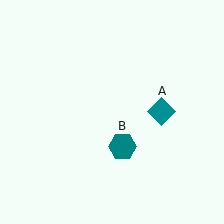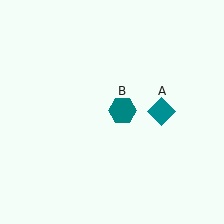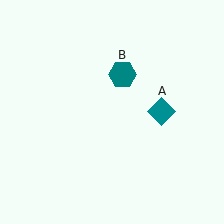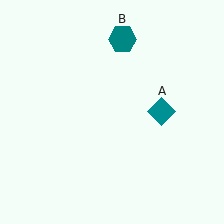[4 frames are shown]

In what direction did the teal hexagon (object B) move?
The teal hexagon (object B) moved up.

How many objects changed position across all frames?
1 object changed position: teal hexagon (object B).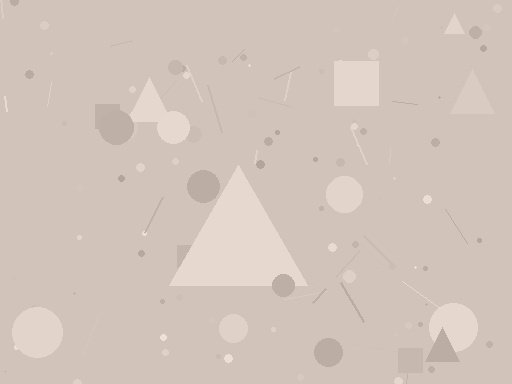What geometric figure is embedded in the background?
A triangle is embedded in the background.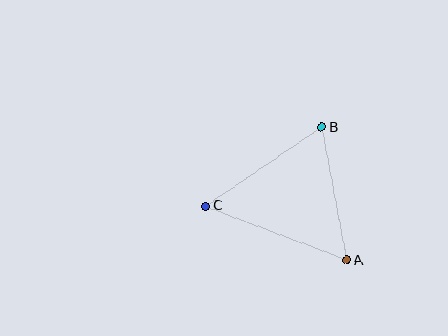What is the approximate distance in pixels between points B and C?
The distance between B and C is approximately 140 pixels.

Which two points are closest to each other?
Points A and B are closest to each other.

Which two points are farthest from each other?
Points A and C are farthest from each other.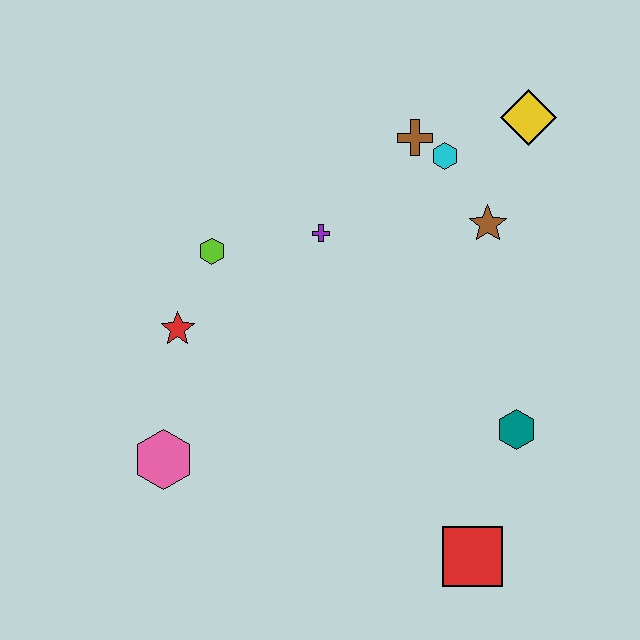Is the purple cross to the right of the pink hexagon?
Yes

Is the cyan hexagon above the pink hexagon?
Yes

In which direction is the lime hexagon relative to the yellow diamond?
The lime hexagon is to the left of the yellow diamond.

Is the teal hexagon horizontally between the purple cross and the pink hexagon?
No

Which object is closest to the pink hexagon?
The red star is closest to the pink hexagon.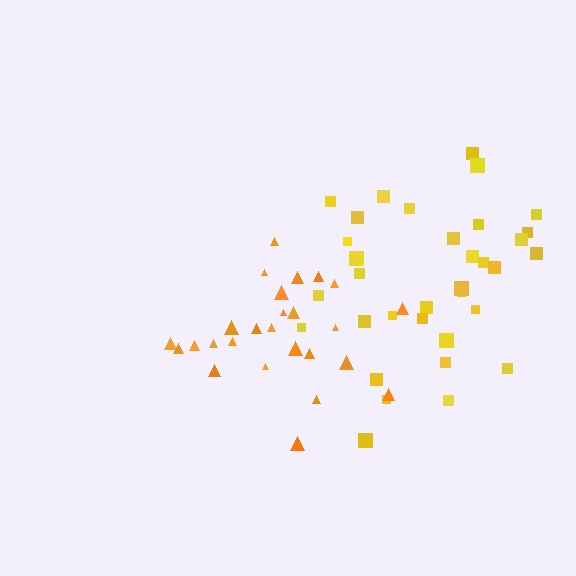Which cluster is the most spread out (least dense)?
Orange.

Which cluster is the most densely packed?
Yellow.